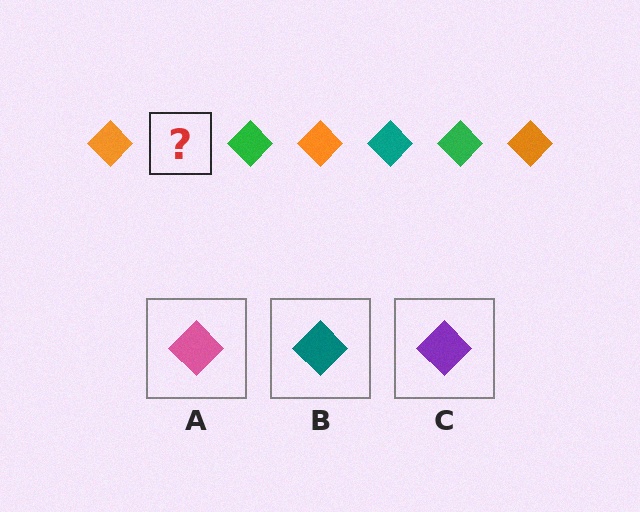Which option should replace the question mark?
Option B.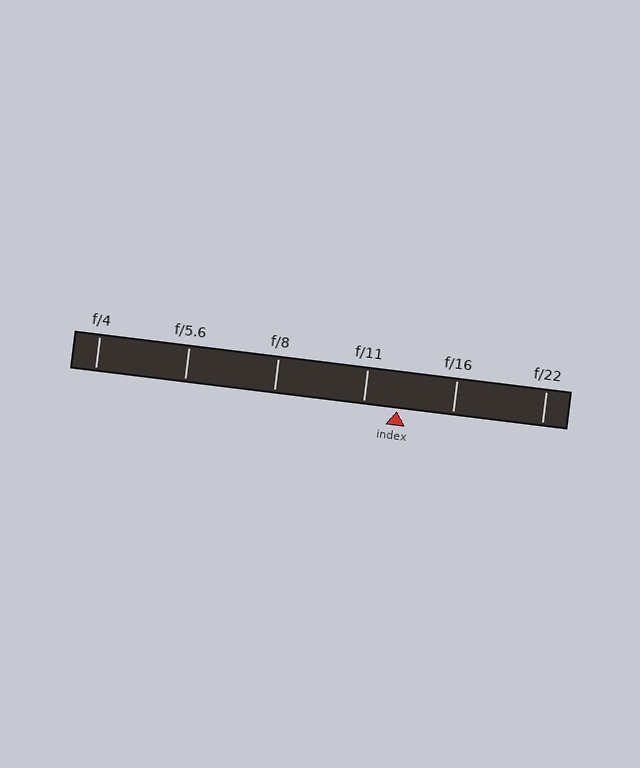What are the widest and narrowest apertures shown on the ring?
The widest aperture shown is f/4 and the narrowest is f/22.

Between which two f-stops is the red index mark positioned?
The index mark is between f/11 and f/16.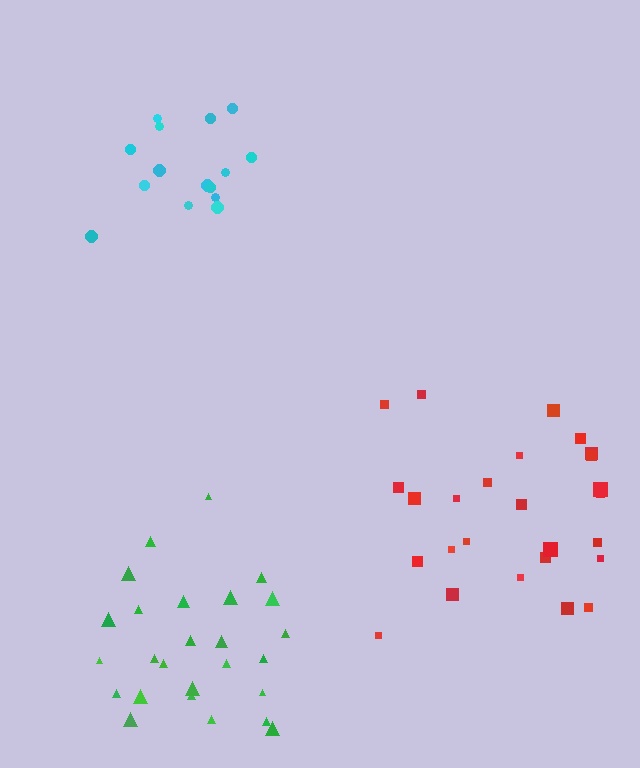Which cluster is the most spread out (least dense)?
Red.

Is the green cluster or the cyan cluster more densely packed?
Cyan.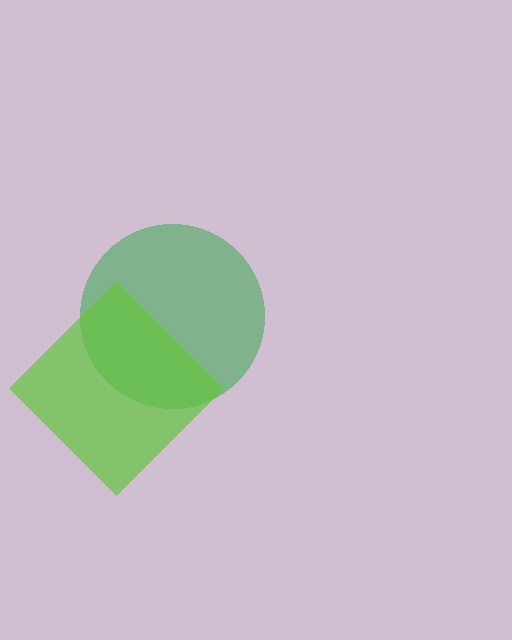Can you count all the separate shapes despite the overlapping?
Yes, there are 2 separate shapes.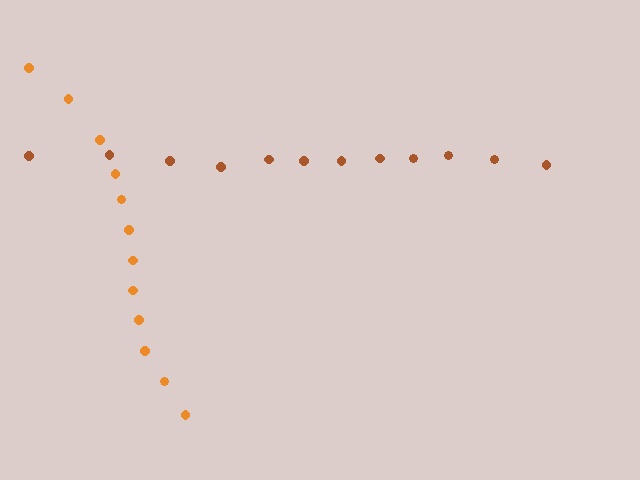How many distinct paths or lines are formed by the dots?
There are 2 distinct paths.